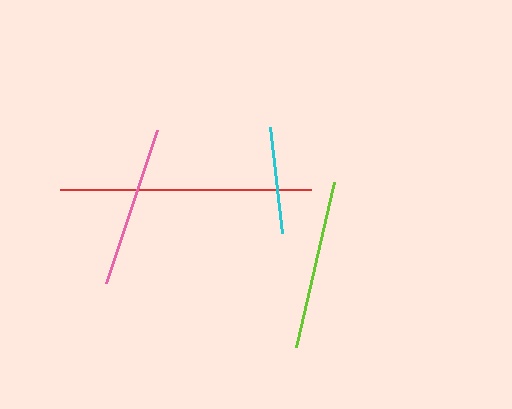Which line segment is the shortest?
The cyan line is the shortest at approximately 107 pixels.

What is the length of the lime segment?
The lime segment is approximately 170 pixels long.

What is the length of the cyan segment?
The cyan segment is approximately 107 pixels long.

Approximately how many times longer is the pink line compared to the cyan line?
The pink line is approximately 1.5 times the length of the cyan line.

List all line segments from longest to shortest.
From longest to shortest: red, lime, pink, cyan.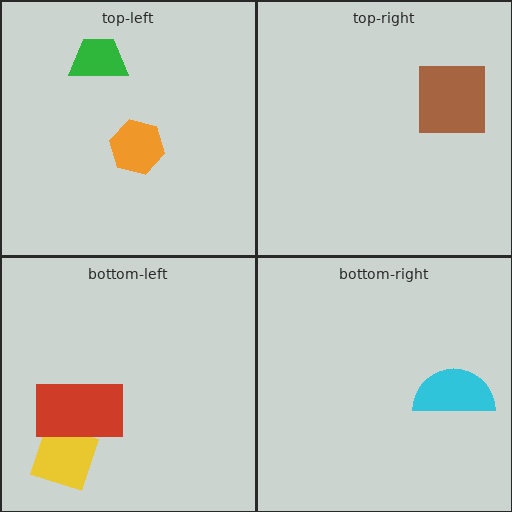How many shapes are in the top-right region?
1.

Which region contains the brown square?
The top-right region.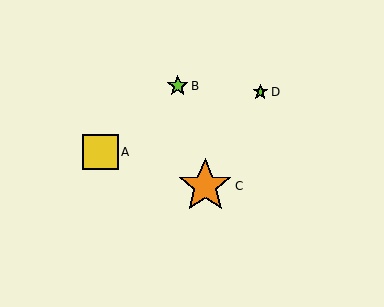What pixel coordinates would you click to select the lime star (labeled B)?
Click at (178, 86) to select the lime star B.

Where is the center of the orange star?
The center of the orange star is at (205, 186).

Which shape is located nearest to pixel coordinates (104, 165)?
The yellow square (labeled A) at (100, 152) is nearest to that location.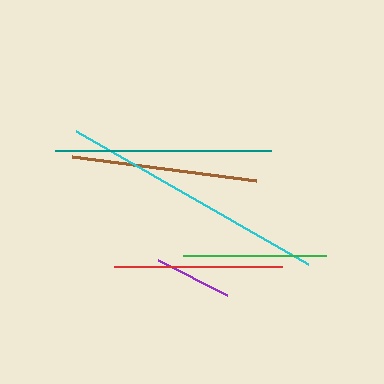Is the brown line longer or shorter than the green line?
The brown line is longer than the green line.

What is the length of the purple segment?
The purple segment is approximately 78 pixels long.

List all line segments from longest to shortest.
From longest to shortest: cyan, teal, brown, red, green, purple.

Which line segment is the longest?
The cyan line is the longest at approximately 268 pixels.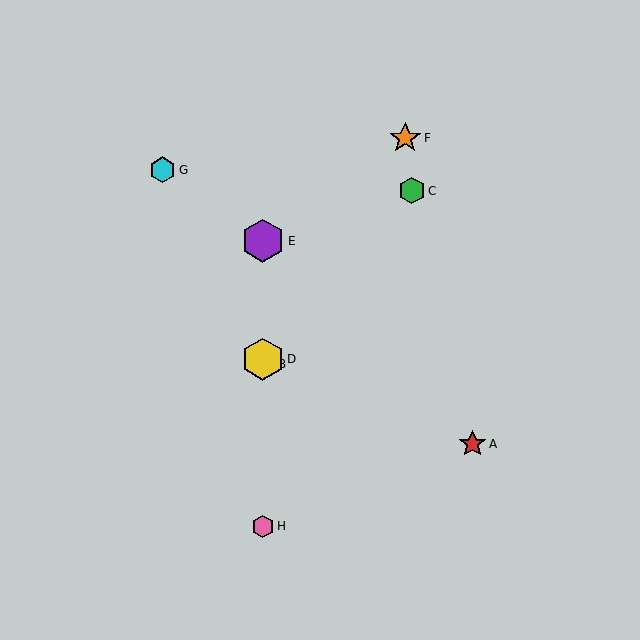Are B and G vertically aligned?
No, B is at x≈263 and G is at x≈163.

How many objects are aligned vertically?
4 objects (B, D, E, H) are aligned vertically.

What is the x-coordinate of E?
Object E is at x≈263.